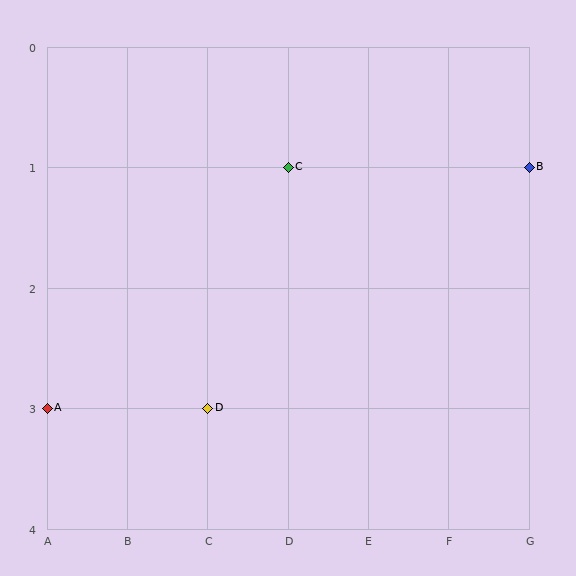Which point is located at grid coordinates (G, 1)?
Point B is at (G, 1).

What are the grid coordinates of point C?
Point C is at grid coordinates (D, 1).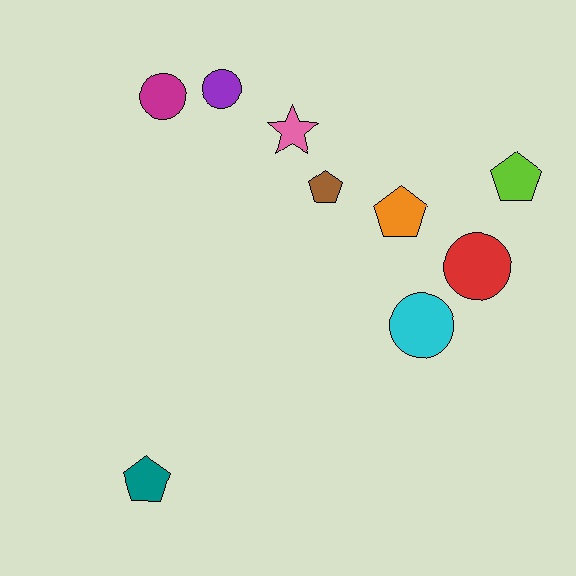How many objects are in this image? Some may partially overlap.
There are 9 objects.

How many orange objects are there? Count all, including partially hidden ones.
There is 1 orange object.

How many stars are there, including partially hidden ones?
There is 1 star.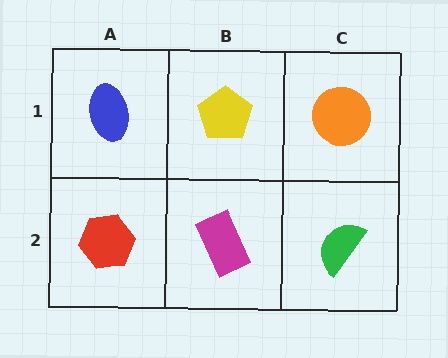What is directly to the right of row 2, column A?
A magenta rectangle.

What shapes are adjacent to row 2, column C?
An orange circle (row 1, column C), a magenta rectangle (row 2, column B).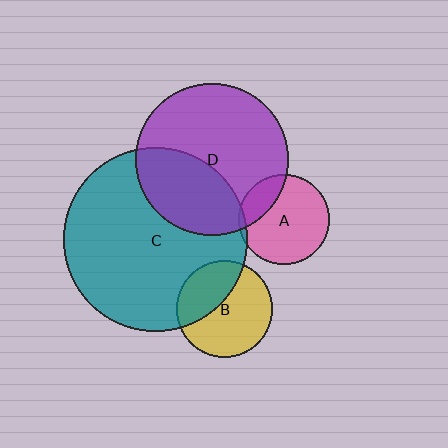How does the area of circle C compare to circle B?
Approximately 3.7 times.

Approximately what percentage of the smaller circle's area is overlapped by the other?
Approximately 35%.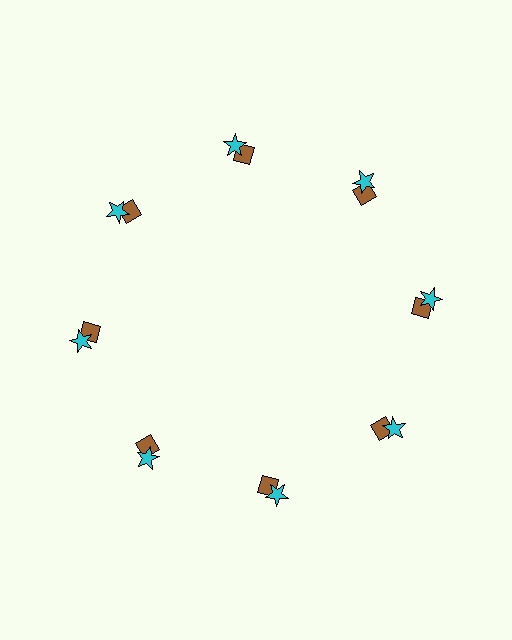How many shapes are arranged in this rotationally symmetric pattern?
There are 16 shapes, arranged in 8 groups of 2.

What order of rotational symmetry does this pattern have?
This pattern has 8-fold rotational symmetry.